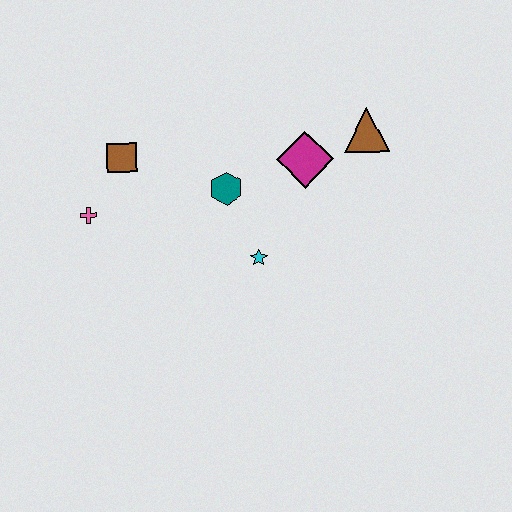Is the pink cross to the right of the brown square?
No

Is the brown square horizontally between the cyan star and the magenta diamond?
No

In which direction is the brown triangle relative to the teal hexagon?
The brown triangle is to the right of the teal hexagon.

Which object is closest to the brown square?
The pink cross is closest to the brown square.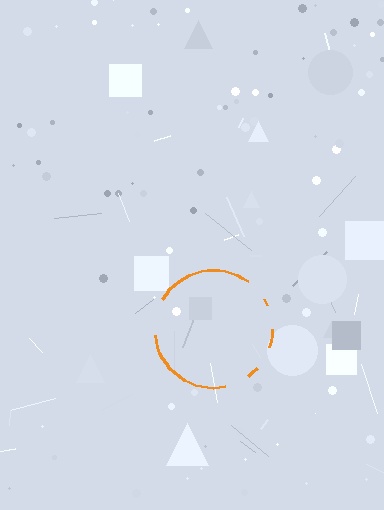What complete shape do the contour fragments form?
The contour fragments form a circle.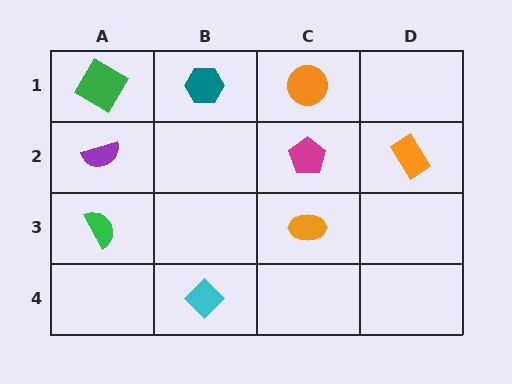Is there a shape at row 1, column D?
No, that cell is empty.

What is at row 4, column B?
A cyan diamond.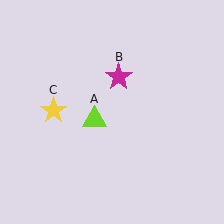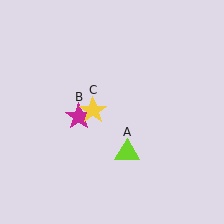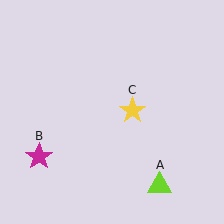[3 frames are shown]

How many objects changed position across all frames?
3 objects changed position: lime triangle (object A), magenta star (object B), yellow star (object C).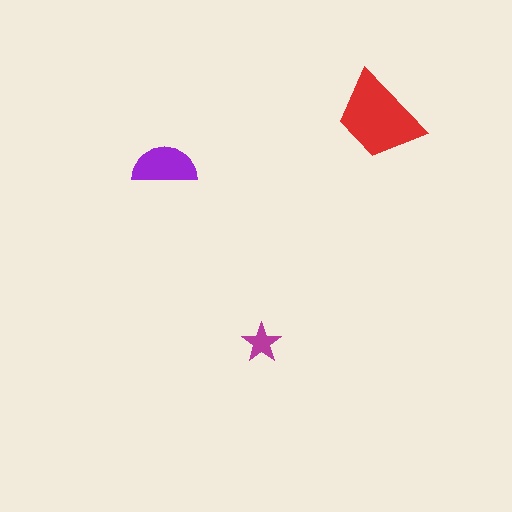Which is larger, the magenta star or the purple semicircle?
The purple semicircle.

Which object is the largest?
The red trapezoid.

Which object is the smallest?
The magenta star.